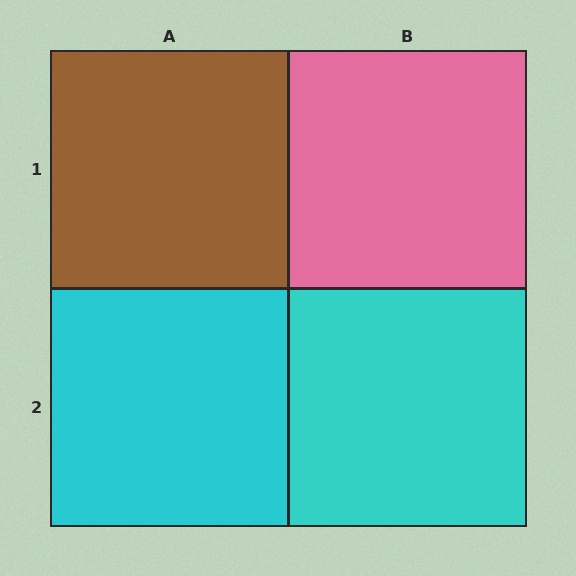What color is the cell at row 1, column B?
Pink.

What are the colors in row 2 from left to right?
Cyan, cyan.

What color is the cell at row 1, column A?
Brown.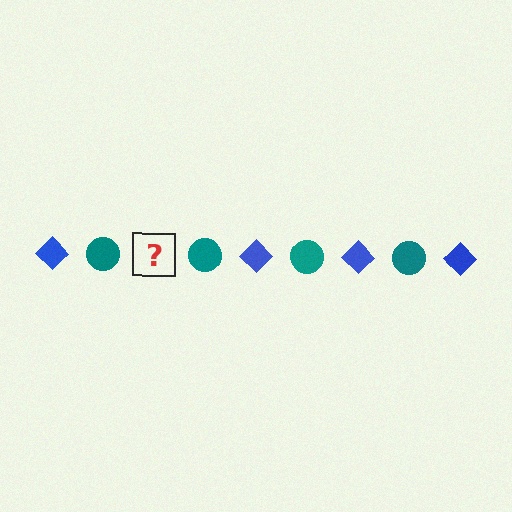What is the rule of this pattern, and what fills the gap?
The rule is that the pattern alternates between blue diamond and teal circle. The gap should be filled with a blue diamond.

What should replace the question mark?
The question mark should be replaced with a blue diamond.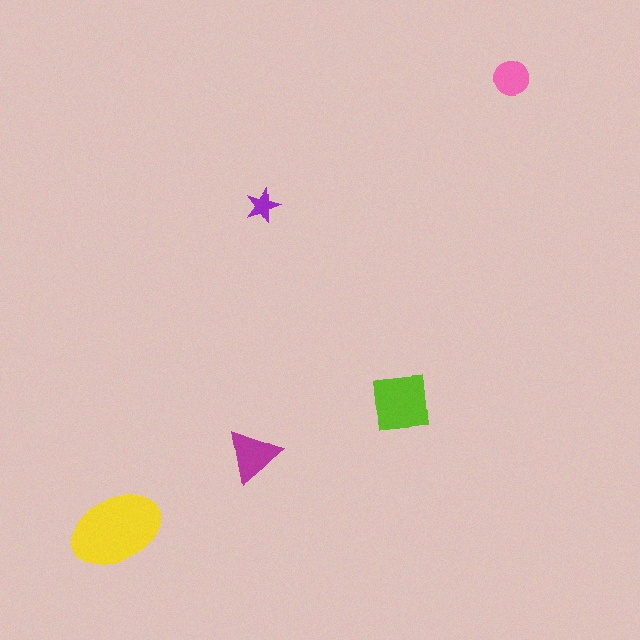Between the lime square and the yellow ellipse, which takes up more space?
The yellow ellipse.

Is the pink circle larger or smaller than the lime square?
Smaller.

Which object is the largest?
The yellow ellipse.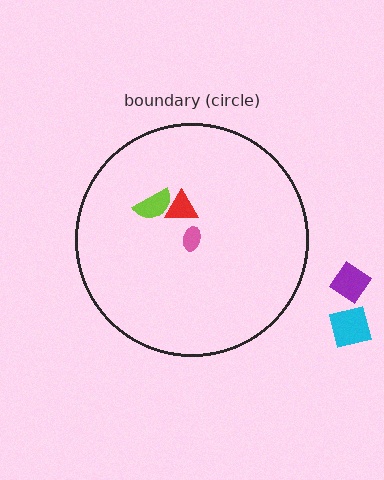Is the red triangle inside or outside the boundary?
Inside.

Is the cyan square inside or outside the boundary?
Outside.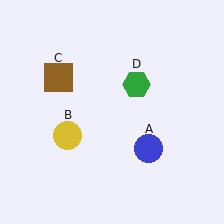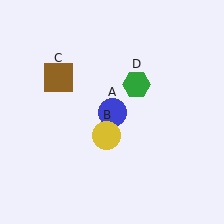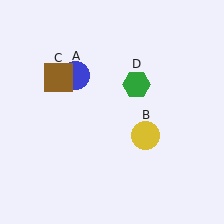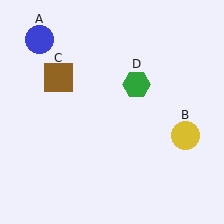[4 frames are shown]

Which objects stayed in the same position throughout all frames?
Brown square (object C) and green hexagon (object D) remained stationary.